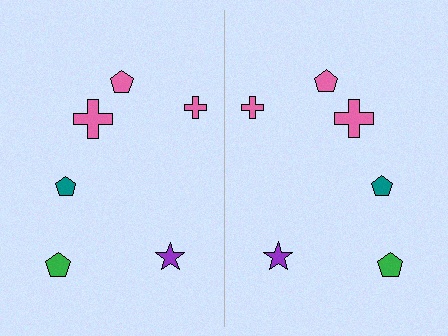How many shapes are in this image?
There are 12 shapes in this image.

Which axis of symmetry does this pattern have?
The pattern has a vertical axis of symmetry running through the center of the image.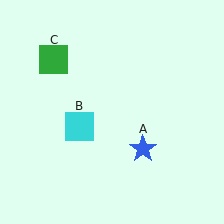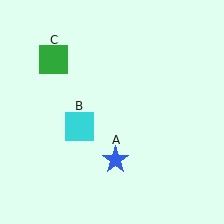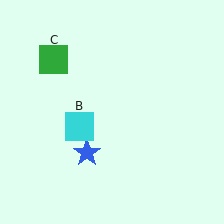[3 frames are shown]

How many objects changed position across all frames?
1 object changed position: blue star (object A).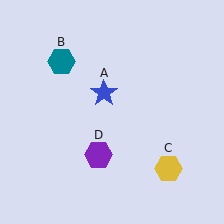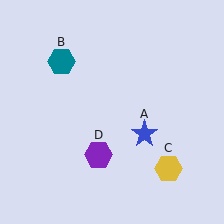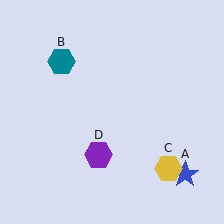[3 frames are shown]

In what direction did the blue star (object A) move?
The blue star (object A) moved down and to the right.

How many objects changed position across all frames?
1 object changed position: blue star (object A).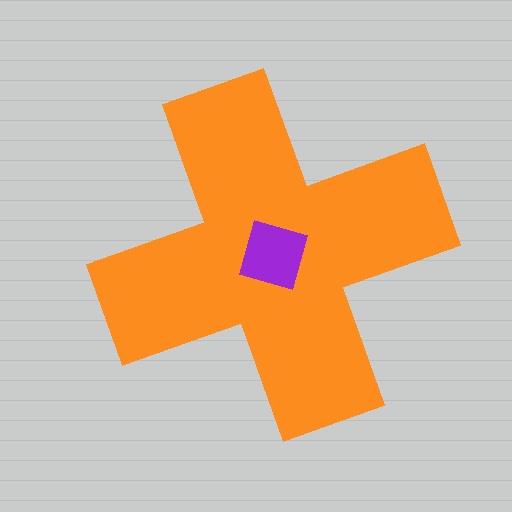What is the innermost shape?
The purple diamond.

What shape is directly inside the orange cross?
The purple diamond.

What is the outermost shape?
The orange cross.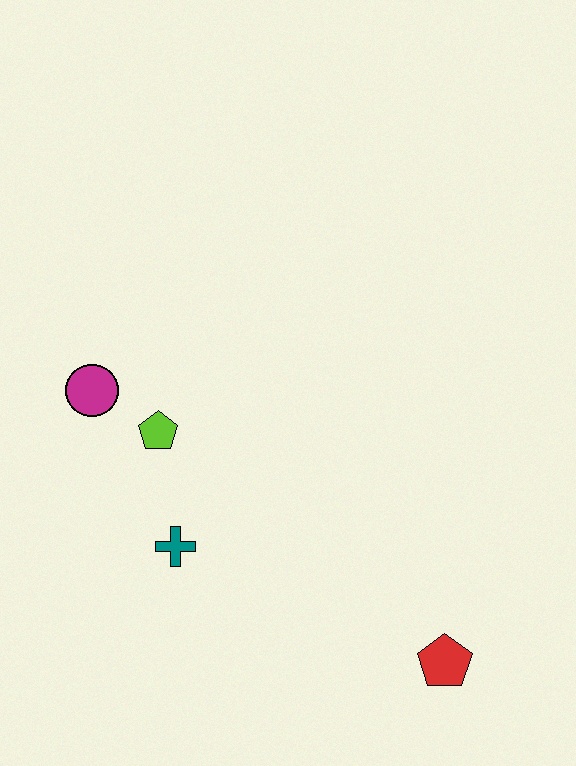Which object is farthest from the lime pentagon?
The red pentagon is farthest from the lime pentagon.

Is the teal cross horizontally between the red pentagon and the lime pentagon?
Yes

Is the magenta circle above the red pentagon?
Yes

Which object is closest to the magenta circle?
The lime pentagon is closest to the magenta circle.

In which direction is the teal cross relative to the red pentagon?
The teal cross is to the left of the red pentagon.